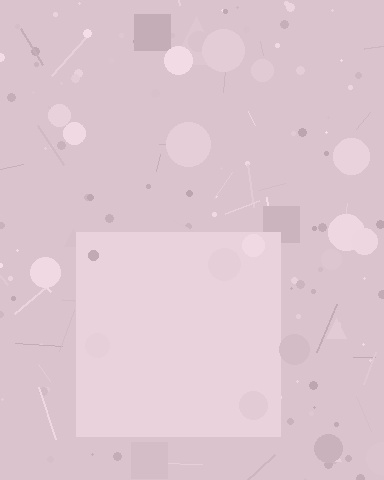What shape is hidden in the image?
A square is hidden in the image.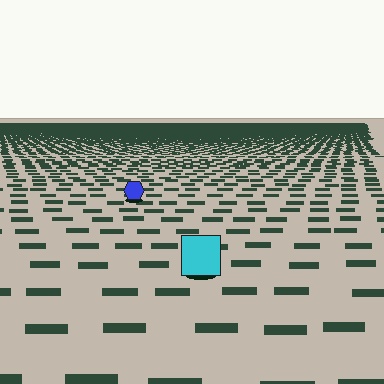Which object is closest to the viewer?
The cyan square is closest. The texture marks near it are larger and more spread out.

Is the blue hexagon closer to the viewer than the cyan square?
No. The cyan square is closer — you can tell from the texture gradient: the ground texture is coarser near it.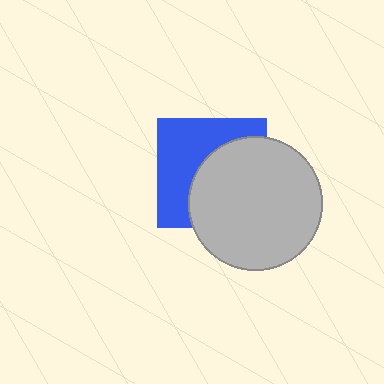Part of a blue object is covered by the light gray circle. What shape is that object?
It is a square.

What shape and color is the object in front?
The object in front is a light gray circle.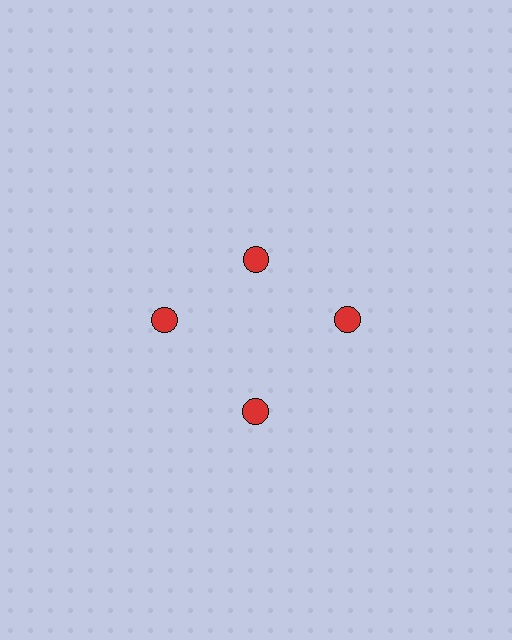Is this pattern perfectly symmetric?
No. The 4 red circles are arranged in a ring, but one element near the 12 o'clock position is pulled inward toward the center, breaking the 4-fold rotational symmetry.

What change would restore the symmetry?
The symmetry would be restored by moving it outward, back onto the ring so that all 4 circles sit at equal angles and equal distance from the center.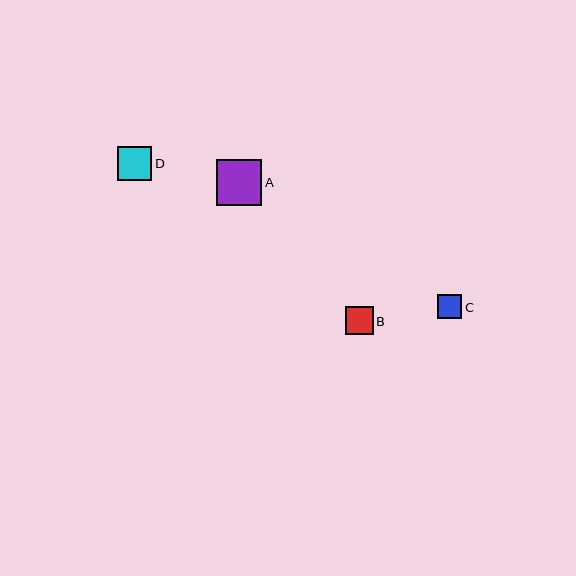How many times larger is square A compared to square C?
Square A is approximately 1.8 times the size of square C.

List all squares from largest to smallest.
From largest to smallest: A, D, B, C.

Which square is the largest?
Square A is the largest with a size of approximately 45 pixels.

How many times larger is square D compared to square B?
Square D is approximately 1.3 times the size of square B.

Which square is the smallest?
Square C is the smallest with a size of approximately 24 pixels.